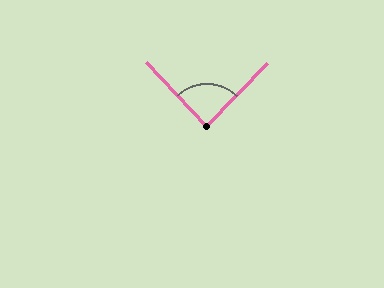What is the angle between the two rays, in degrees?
Approximately 87 degrees.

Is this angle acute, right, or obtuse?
It is approximately a right angle.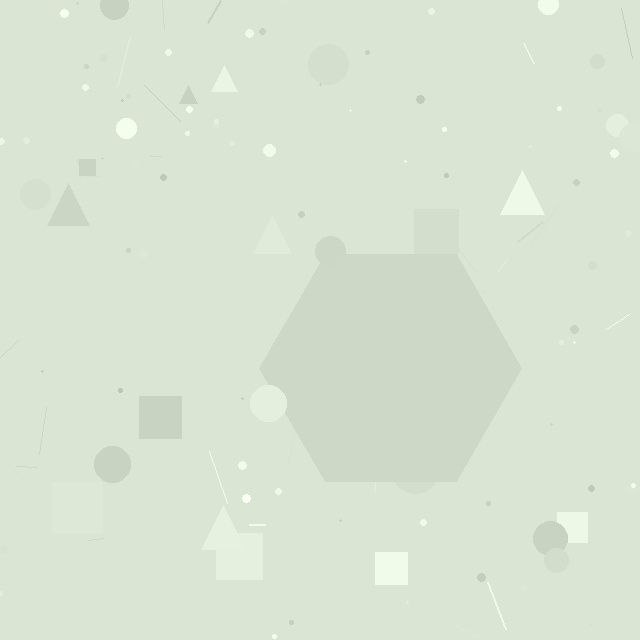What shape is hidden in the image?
A hexagon is hidden in the image.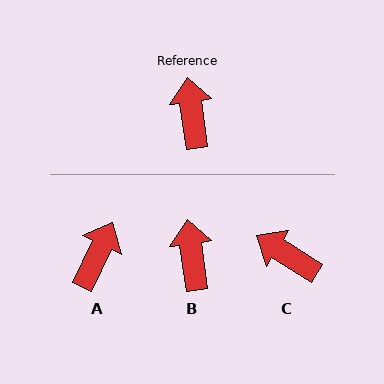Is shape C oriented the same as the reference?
No, it is off by about 50 degrees.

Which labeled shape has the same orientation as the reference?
B.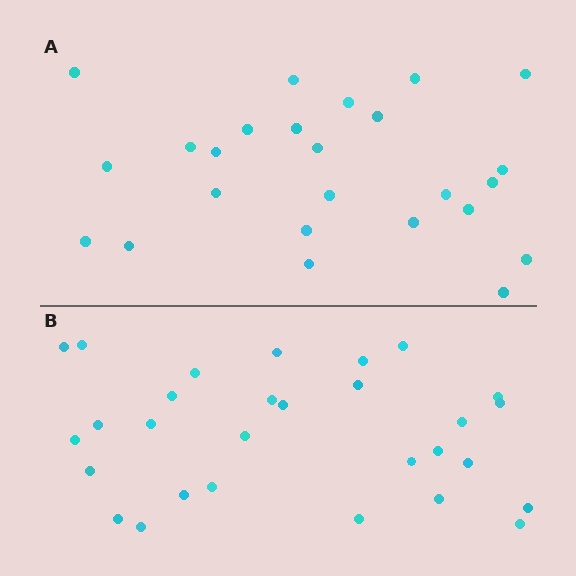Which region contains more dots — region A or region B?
Region B (the bottom region) has more dots.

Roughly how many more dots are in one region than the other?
Region B has about 4 more dots than region A.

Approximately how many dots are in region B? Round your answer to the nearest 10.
About 30 dots. (The exact count is 29, which rounds to 30.)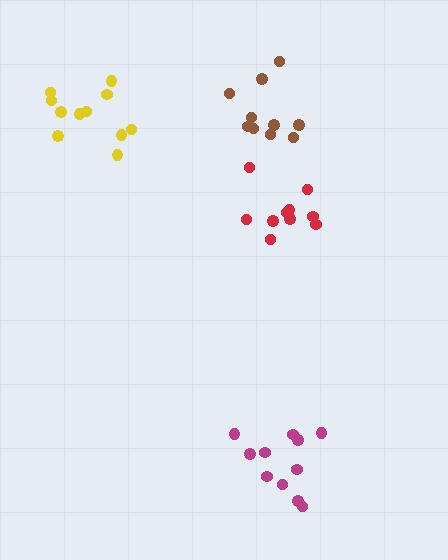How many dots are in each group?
Group 1: 10 dots, Group 2: 10 dots, Group 3: 11 dots, Group 4: 11 dots (42 total).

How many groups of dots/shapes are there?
There are 4 groups.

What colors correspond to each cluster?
The clusters are colored: red, brown, magenta, yellow.